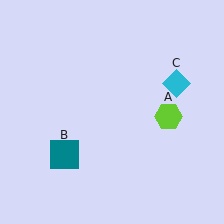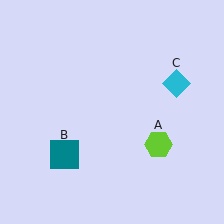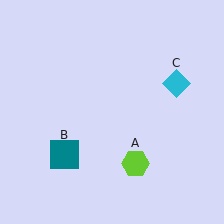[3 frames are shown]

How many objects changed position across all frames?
1 object changed position: lime hexagon (object A).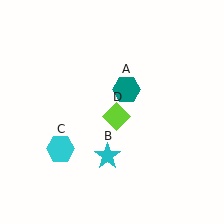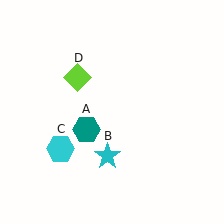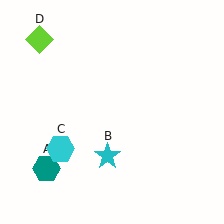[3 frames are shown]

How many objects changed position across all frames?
2 objects changed position: teal hexagon (object A), lime diamond (object D).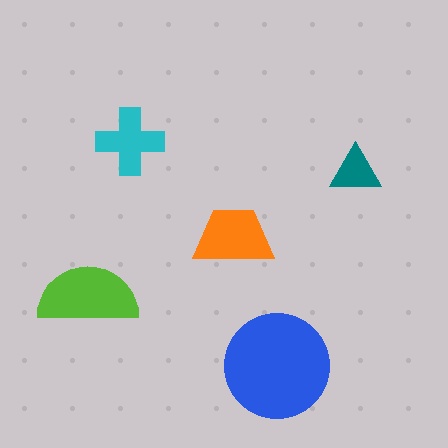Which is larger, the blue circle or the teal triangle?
The blue circle.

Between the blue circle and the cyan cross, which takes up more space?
The blue circle.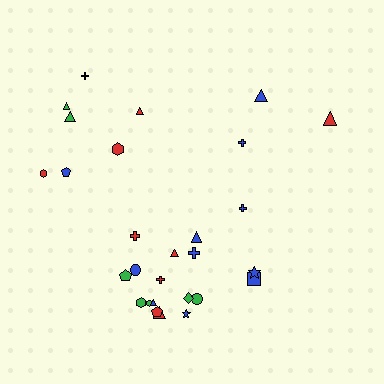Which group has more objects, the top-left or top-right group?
The top-left group.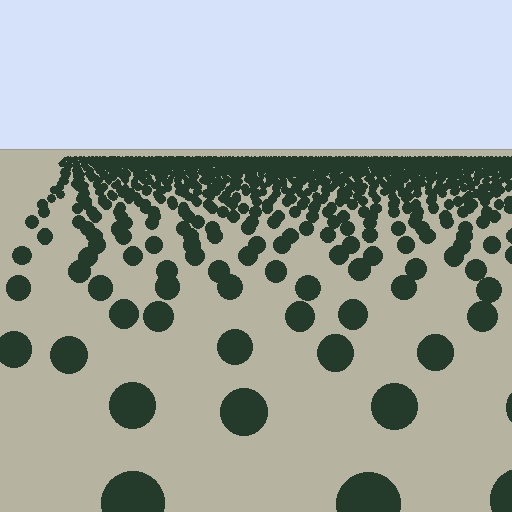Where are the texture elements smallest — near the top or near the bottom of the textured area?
Near the top.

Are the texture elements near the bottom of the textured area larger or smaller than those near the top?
Larger. Near the bottom, elements are closer to the viewer and appear at a bigger on-screen size.